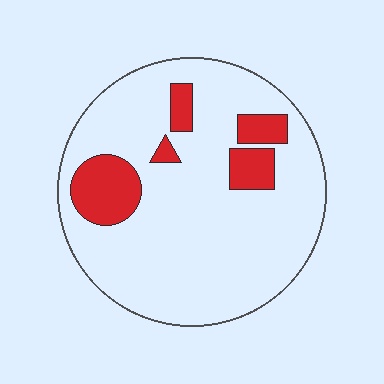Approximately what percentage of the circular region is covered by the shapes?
Approximately 15%.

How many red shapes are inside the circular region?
5.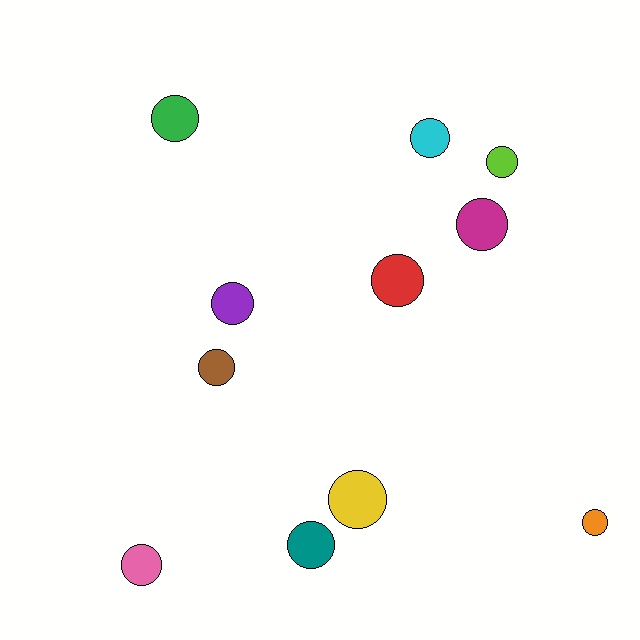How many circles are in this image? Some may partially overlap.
There are 11 circles.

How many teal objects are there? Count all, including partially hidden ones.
There is 1 teal object.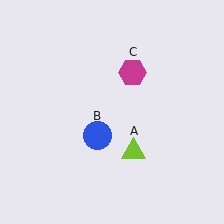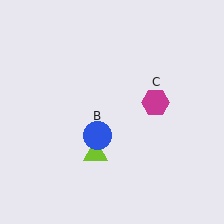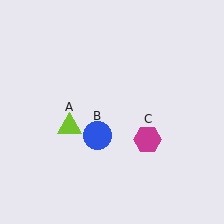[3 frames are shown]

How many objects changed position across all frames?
2 objects changed position: lime triangle (object A), magenta hexagon (object C).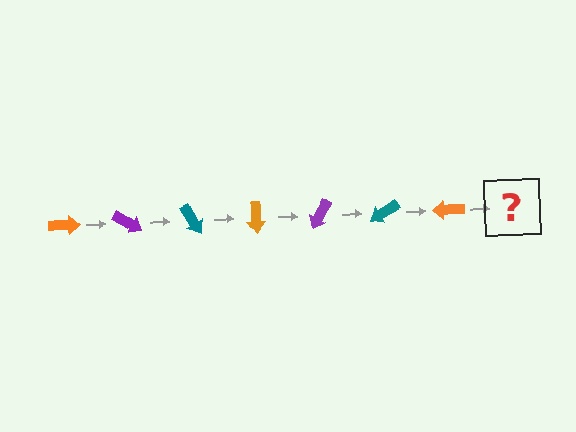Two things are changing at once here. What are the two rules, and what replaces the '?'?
The two rules are that it rotates 30 degrees each step and the color cycles through orange, purple, and teal. The '?' should be a purple arrow, rotated 210 degrees from the start.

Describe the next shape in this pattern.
It should be a purple arrow, rotated 210 degrees from the start.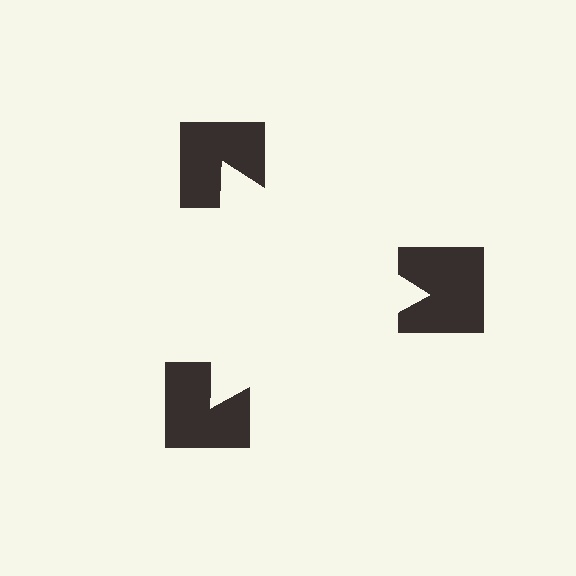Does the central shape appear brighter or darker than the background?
It typically appears slightly brighter than the background, even though no actual brightness change is drawn.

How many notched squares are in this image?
There are 3 — one at each vertex of the illusory triangle.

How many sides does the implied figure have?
3 sides.